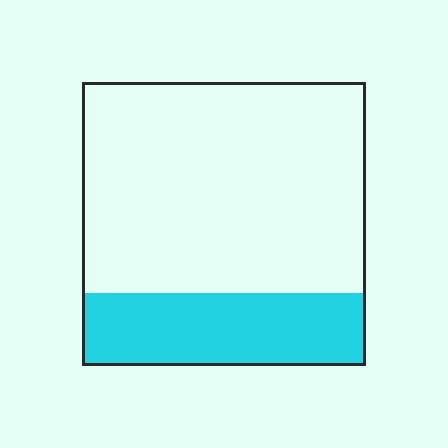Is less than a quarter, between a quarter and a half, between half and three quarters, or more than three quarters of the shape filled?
Between a quarter and a half.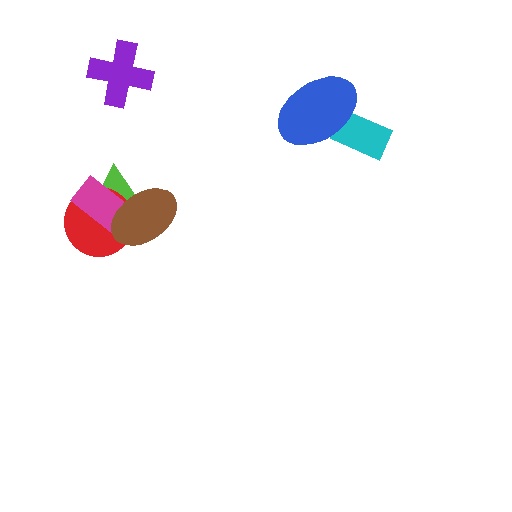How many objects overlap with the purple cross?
0 objects overlap with the purple cross.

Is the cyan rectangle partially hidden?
Yes, it is partially covered by another shape.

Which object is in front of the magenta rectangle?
The brown ellipse is in front of the magenta rectangle.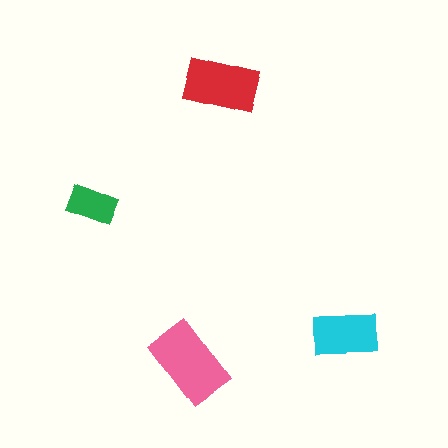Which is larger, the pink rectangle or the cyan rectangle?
The pink one.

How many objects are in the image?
There are 4 objects in the image.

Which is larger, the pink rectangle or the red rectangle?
The pink one.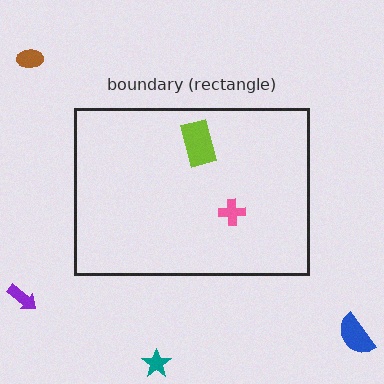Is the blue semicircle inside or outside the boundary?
Outside.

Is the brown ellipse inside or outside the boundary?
Outside.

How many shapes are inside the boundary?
2 inside, 4 outside.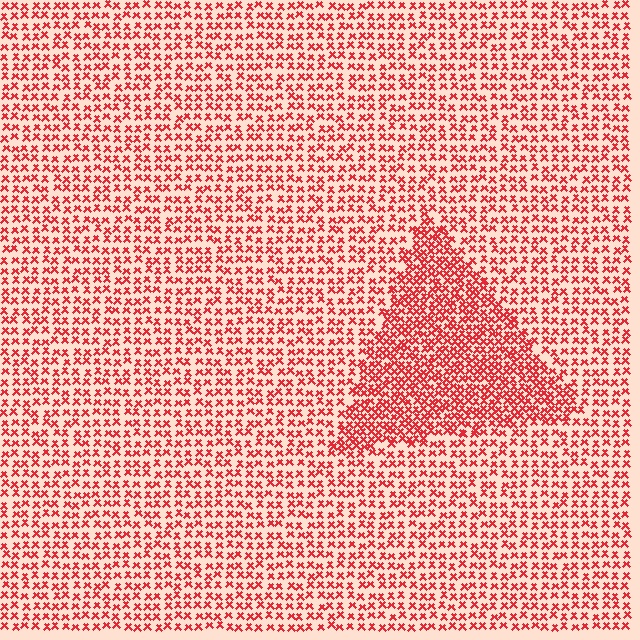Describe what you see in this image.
The image contains small red elements arranged at two different densities. A triangle-shaped region is visible where the elements are more densely packed than the surrounding area.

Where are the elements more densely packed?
The elements are more densely packed inside the triangle boundary.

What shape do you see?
I see a triangle.